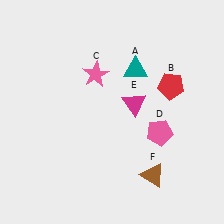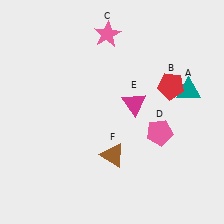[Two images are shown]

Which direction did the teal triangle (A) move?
The teal triangle (A) moved right.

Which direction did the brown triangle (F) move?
The brown triangle (F) moved left.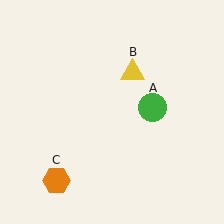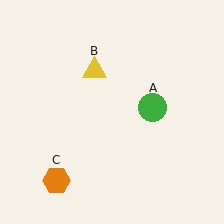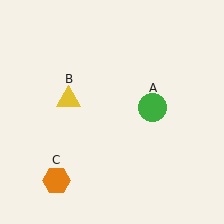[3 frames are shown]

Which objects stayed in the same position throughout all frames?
Green circle (object A) and orange hexagon (object C) remained stationary.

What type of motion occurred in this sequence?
The yellow triangle (object B) rotated counterclockwise around the center of the scene.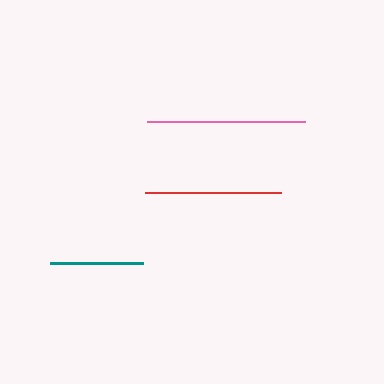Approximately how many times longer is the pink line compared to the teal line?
The pink line is approximately 1.7 times the length of the teal line.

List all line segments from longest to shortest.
From longest to shortest: pink, red, teal.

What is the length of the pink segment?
The pink segment is approximately 158 pixels long.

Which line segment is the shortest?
The teal line is the shortest at approximately 93 pixels.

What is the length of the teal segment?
The teal segment is approximately 93 pixels long.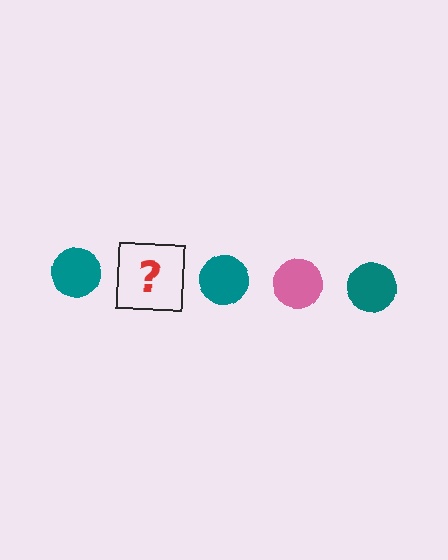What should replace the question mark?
The question mark should be replaced with a pink circle.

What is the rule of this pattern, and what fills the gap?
The rule is that the pattern cycles through teal, pink circles. The gap should be filled with a pink circle.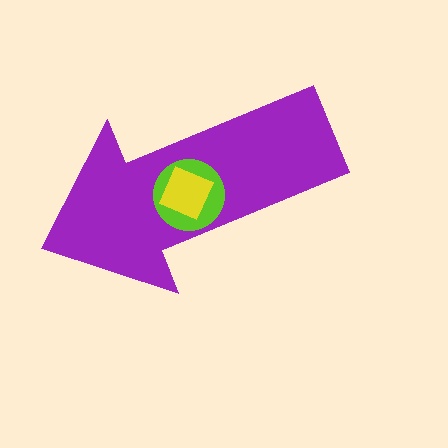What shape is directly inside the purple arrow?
The lime circle.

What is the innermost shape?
The yellow square.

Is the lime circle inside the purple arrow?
Yes.